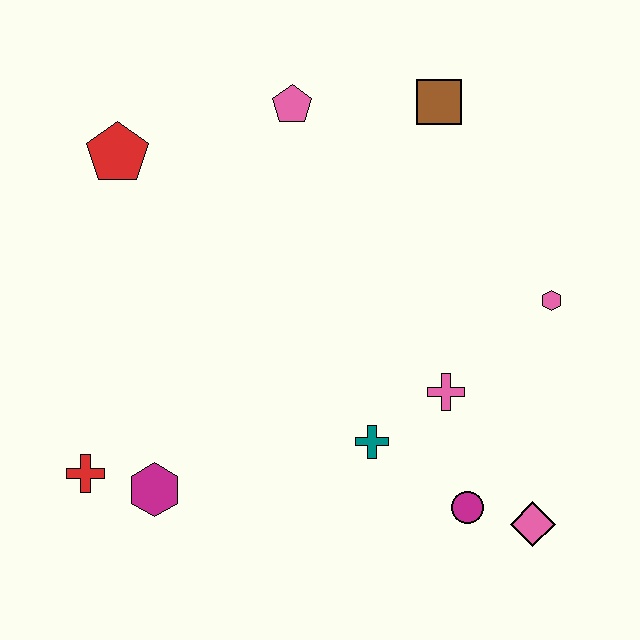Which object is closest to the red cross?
The magenta hexagon is closest to the red cross.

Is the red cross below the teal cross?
Yes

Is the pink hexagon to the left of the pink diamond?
No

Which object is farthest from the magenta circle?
The red pentagon is farthest from the magenta circle.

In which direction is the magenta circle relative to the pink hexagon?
The magenta circle is below the pink hexagon.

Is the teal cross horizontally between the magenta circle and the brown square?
No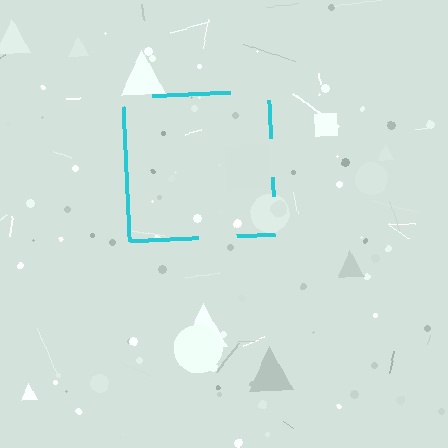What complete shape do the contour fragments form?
The contour fragments form a square.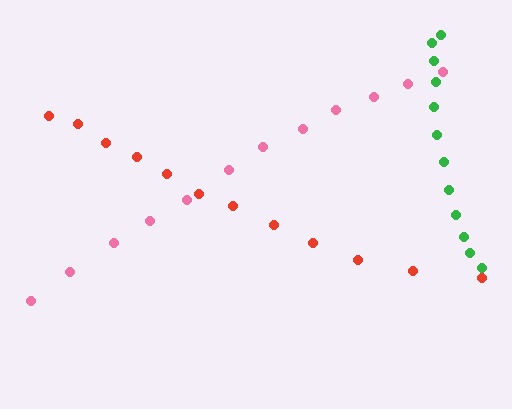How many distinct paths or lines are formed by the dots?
There are 3 distinct paths.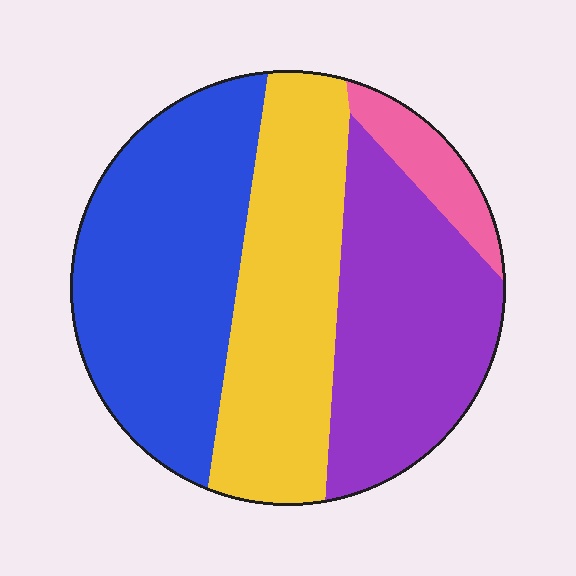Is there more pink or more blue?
Blue.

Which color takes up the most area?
Blue, at roughly 35%.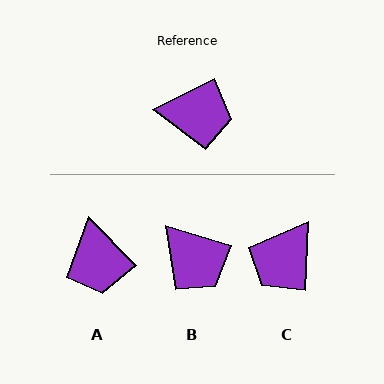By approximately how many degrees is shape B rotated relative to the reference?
Approximately 44 degrees clockwise.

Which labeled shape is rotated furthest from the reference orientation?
C, about 119 degrees away.